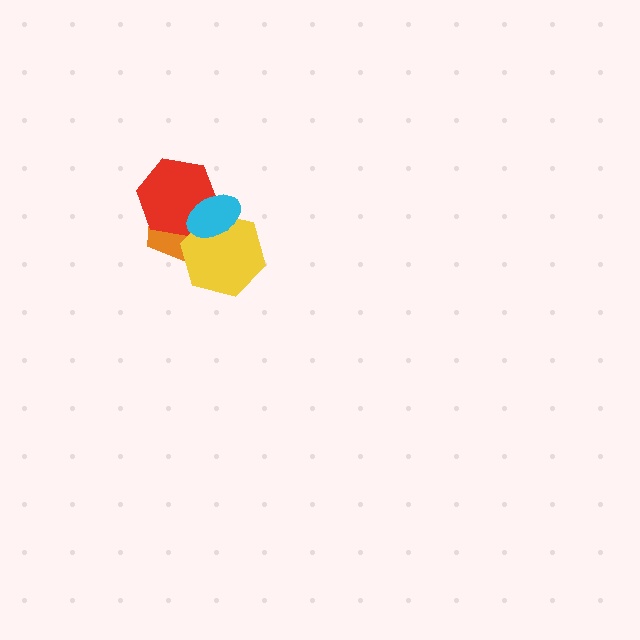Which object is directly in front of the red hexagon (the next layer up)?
The yellow hexagon is directly in front of the red hexagon.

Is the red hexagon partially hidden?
Yes, it is partially covered by another shape.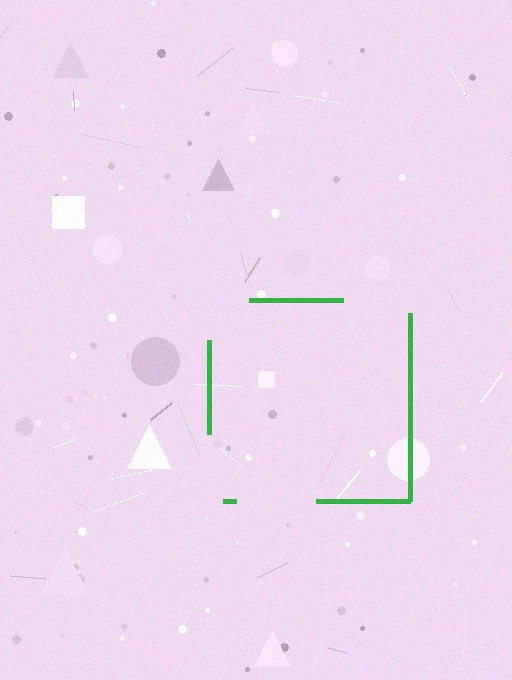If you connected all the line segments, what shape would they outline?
They would outline a square.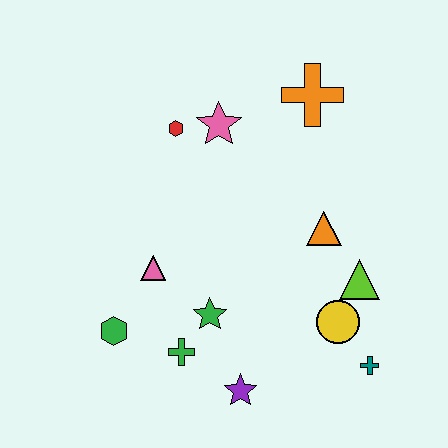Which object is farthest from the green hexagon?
The orange cross is farthest from the green hexagon.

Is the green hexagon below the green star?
Yes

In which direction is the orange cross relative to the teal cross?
The orange cross is above the teal cross.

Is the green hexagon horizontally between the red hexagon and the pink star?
No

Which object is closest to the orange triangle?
The lime triangle is closest to the orange triangle.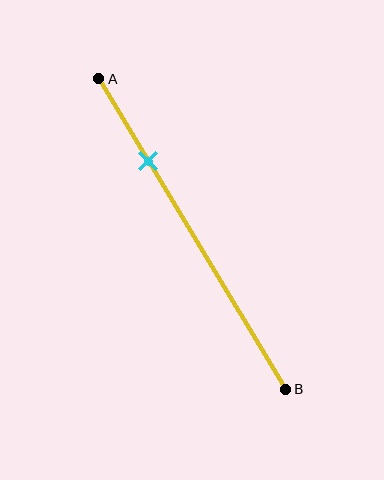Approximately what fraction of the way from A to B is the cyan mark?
The cyan mark is approximately 25% of the way from A to B.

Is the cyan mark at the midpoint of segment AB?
No, the mark is at about 25% from A, not at the 50% midpoint.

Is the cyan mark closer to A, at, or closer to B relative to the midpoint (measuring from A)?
The cyan mark is closer to point A than the midpoint of segment AB.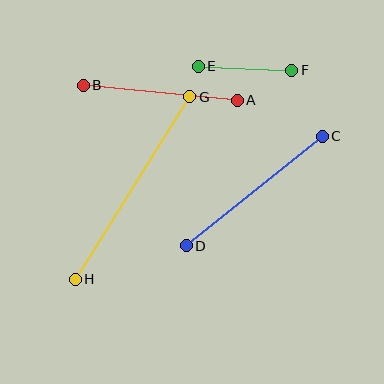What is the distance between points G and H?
The distance is approximately 216 pixels.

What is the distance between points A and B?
The distance is approximately 155 pixels.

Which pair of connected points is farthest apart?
Points G and H are farthest apart.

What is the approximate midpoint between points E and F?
The midpoint is at approximately (245, 68) pixels.